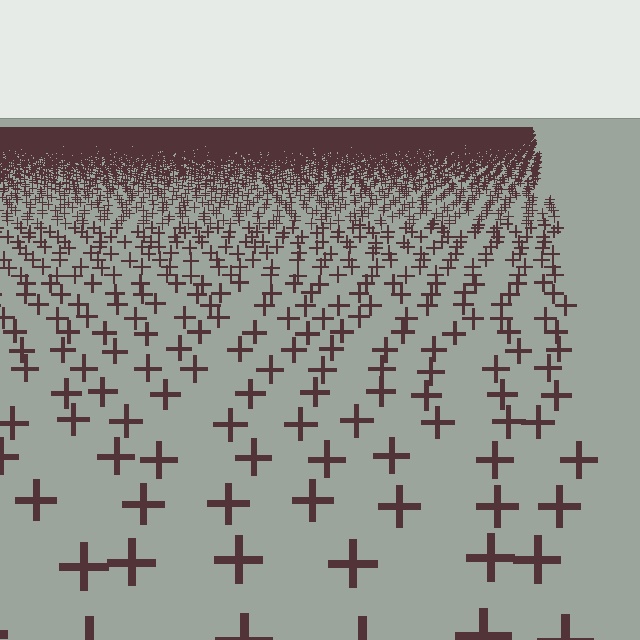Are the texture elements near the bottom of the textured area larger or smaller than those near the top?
Larger. Near the bottom, elements are closer to the viewer and appear at a bigger on-screen size.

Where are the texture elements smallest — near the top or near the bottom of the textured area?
Near the top.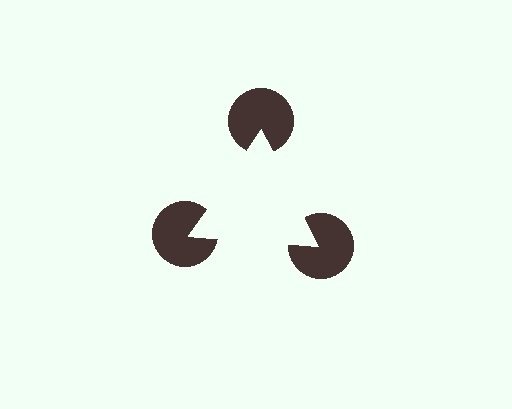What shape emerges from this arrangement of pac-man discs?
An illusory triangle — its edges are inferred from the aligned wedge cuts in the pac-man discs, not physically drawn.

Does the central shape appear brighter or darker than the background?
It typically appears slightly brighter than the background, even though no actual brightness change is drawn.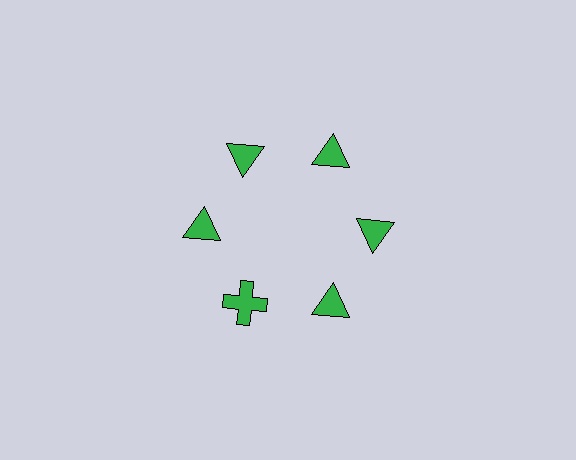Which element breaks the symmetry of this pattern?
The green cross at roughly the 7 o'clock position breaks the symmetry. All other shapes are green triangles.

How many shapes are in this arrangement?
There are 6 shapes arranged in a ring pattern.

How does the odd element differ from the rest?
It has a different shape: cross instead of triangle.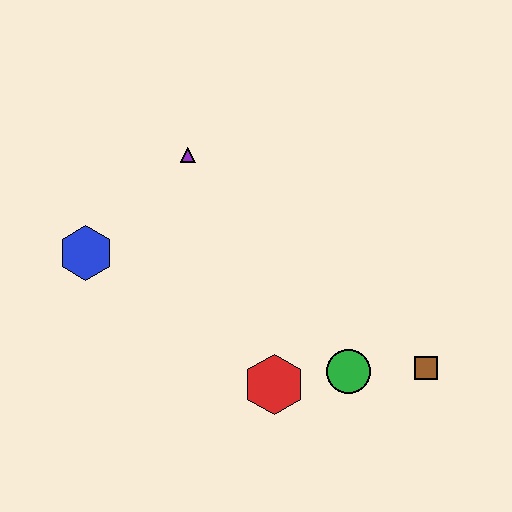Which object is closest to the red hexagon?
The green circle is closest to the red hexagon.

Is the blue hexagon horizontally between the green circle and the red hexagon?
No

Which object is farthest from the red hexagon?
The purple triangle is farthest from the red hexagon.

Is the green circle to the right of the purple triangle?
Yes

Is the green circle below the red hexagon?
No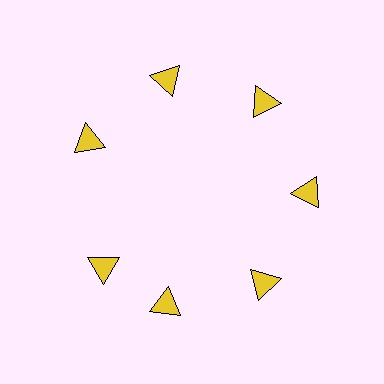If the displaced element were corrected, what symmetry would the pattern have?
It would have 7-fold rotational symmetry — the pattern would map onto itself every 51 degrees.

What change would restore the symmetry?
The symmetry would be restored by rotating it back into even spacing with its neighbors so that all 7 triangles sit at equal angles and equal distance from the center.